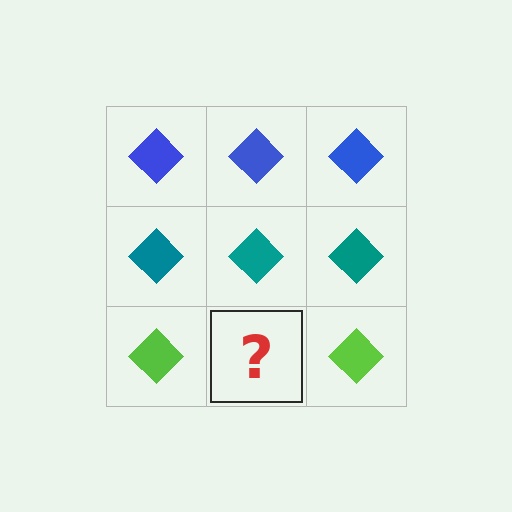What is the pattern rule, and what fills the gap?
The rule is that each row has a consistent color. The gap should be filled with a lime diamond.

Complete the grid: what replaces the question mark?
The question mark should be replaced with a lime diamond.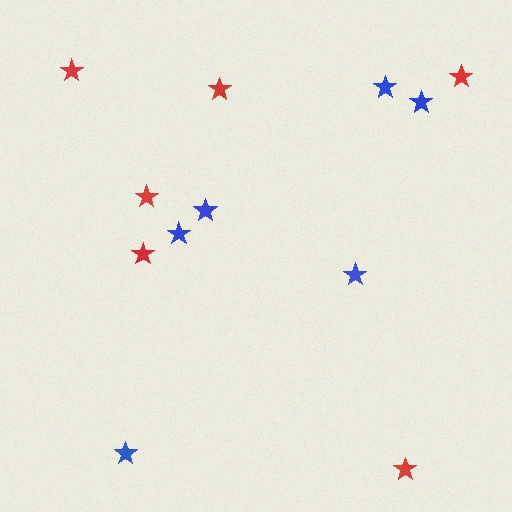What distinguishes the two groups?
There are 2 groups: one group of red stars (6) and one group of blue stars (6).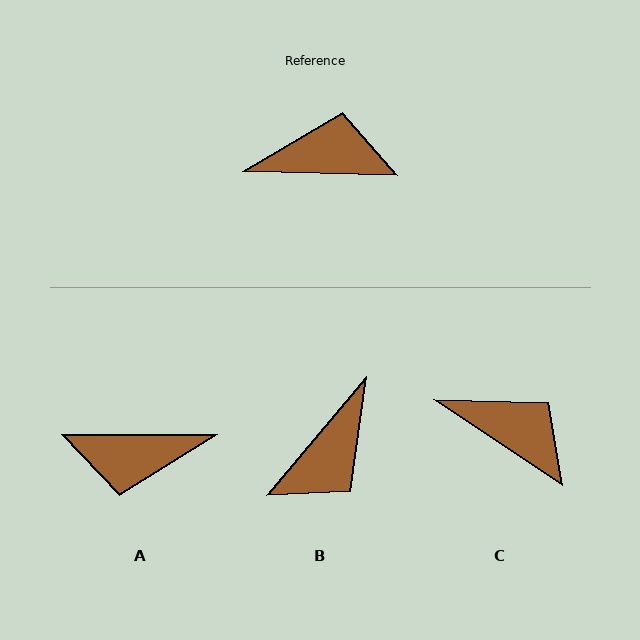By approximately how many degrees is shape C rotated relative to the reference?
Approximately 32 degrees clockwise.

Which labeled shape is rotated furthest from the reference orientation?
A, about 179 degrees away.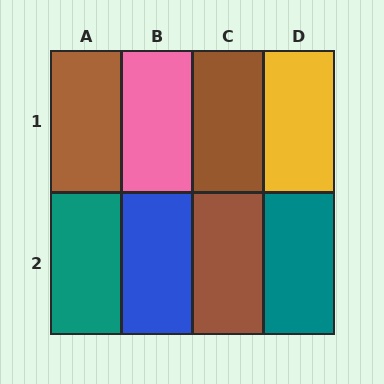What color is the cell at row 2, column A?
Teal.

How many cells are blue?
1 cell is blue.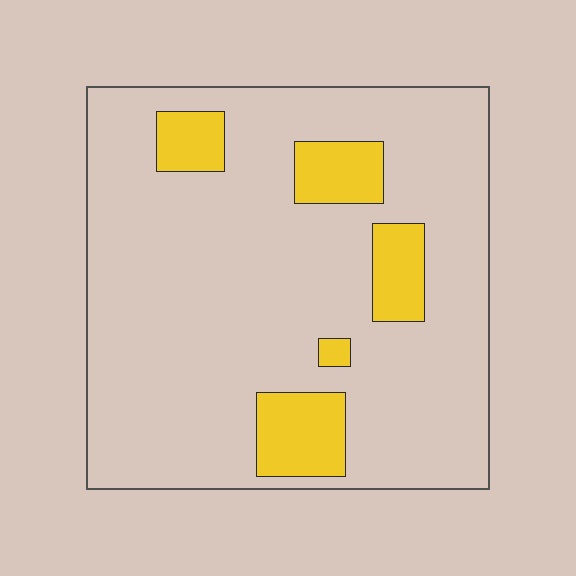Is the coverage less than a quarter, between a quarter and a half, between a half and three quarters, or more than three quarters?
Less than a quarter.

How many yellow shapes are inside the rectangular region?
5.